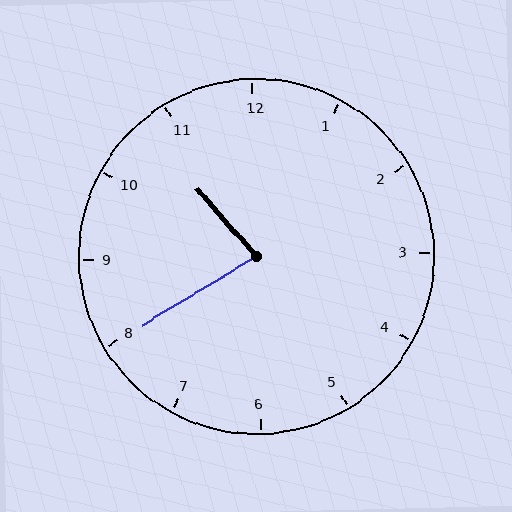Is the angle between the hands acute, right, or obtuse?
It is acute.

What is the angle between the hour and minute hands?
Approximately 80 degrees.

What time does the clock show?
10:40.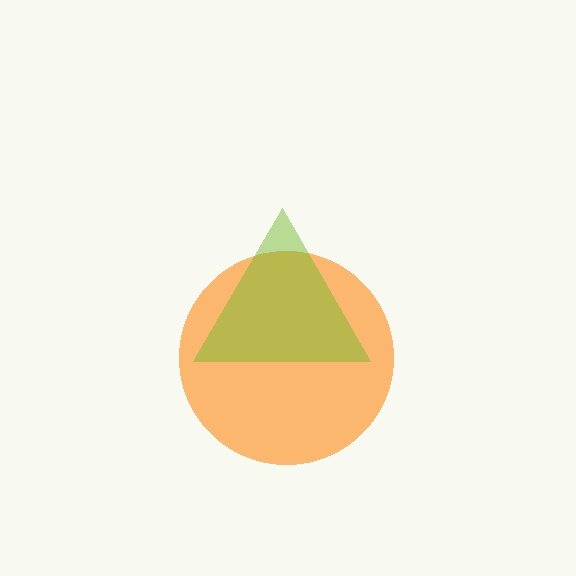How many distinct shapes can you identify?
There are 2 distinct shapes: an orange circle, a lime triangle.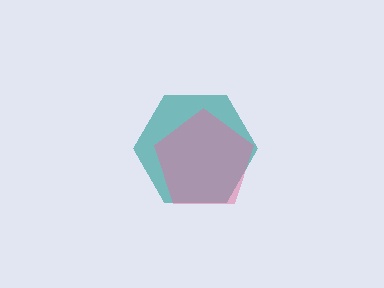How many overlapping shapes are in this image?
There are 2 overlapping shapes in the image.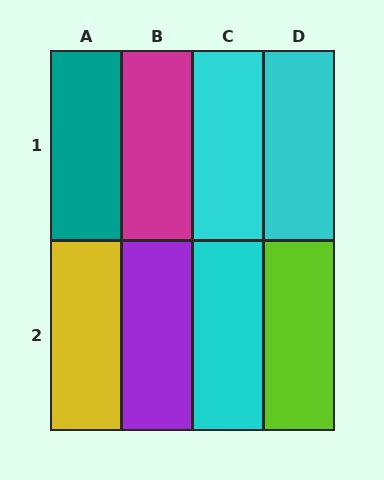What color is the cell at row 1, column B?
Magenta.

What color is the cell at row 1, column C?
Cyan.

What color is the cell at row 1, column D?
Cyan.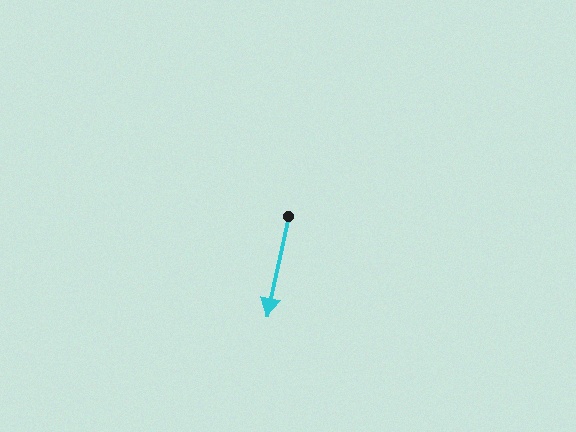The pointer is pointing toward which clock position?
Roughly 6 o'clock.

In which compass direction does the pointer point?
South.